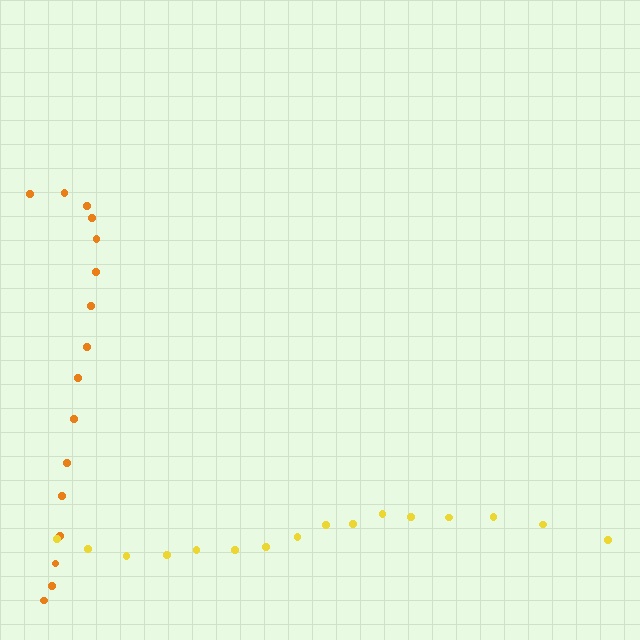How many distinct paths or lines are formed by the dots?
There are 2 distinct paths.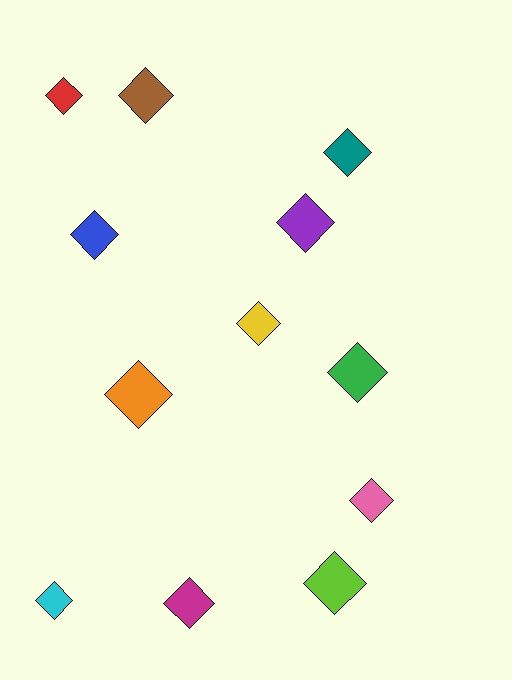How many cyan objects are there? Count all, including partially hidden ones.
There is 1 cyan object.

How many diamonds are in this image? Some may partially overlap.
There are 12 diamonds.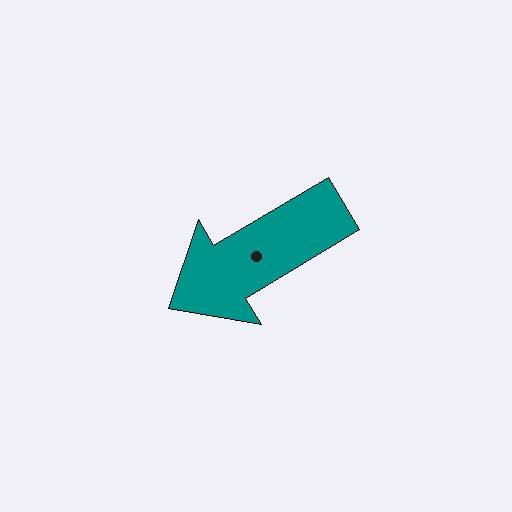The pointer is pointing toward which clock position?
Roughly 8 o'clock.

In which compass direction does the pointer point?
Southwest.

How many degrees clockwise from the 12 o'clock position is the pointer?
Approximately 239 degrees.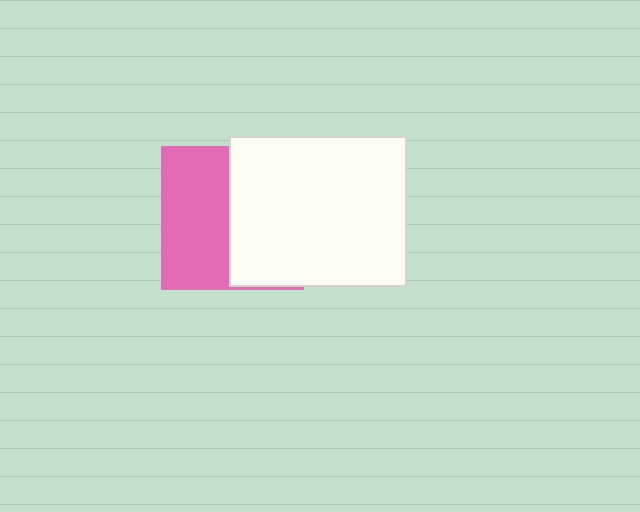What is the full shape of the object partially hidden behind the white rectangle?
The partially hidden object is a pink square.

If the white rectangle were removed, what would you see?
You would see the complete pink square.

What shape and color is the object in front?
The object in front is a white rectangle.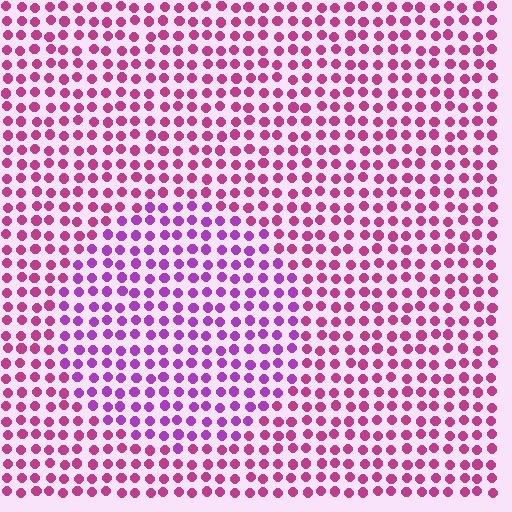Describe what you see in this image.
The image is filled with small magenta elements in a uniform arrangement. A circle-shaped region is visible where the elements are tinted to a slightly different hue, forming a subtle color boundary.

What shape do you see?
I see a circle.